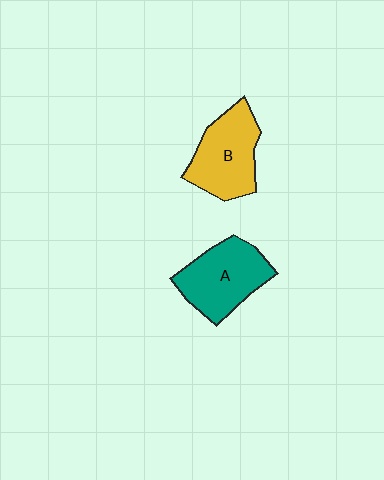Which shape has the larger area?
Shape A (teal).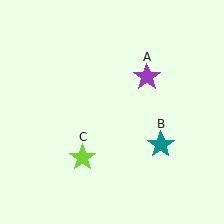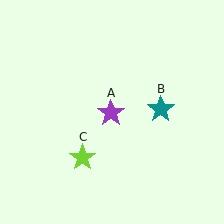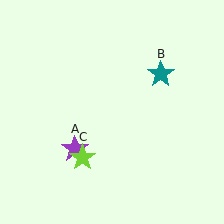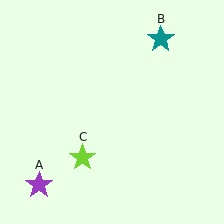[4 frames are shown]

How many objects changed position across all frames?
2 objects changed position: purple star (object A), teal star (object B).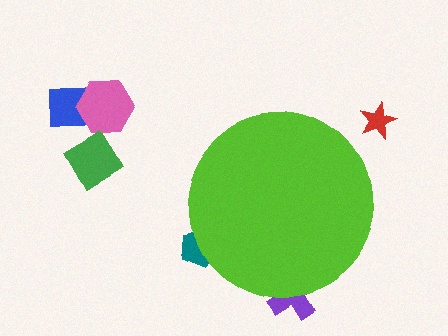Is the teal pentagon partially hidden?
Yes, the teal pentagon is partially hidden behind the lime circle.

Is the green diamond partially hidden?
No, the green diamond is fully visible.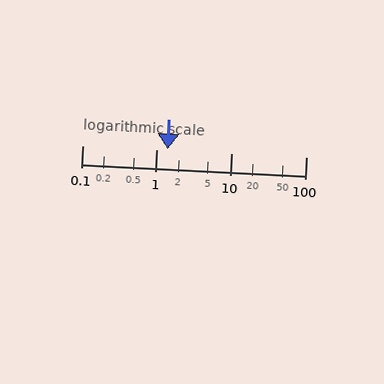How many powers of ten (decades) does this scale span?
The scale spans 3 decades, from 0.1 to 100.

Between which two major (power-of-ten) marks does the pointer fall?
The pointer is between 1 and 10.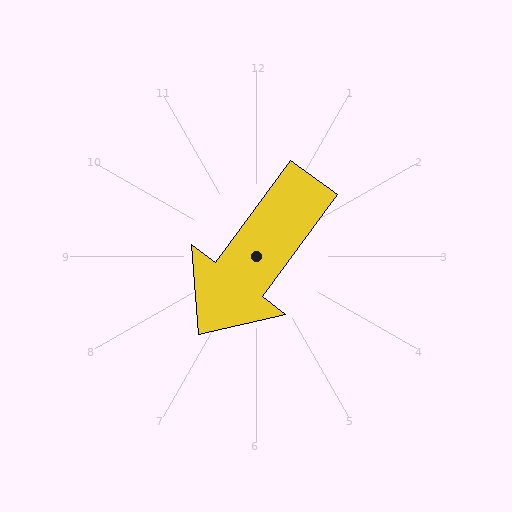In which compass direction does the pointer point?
Southwest.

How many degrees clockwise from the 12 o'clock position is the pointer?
Approximately 216 degrees.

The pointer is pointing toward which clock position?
Roughly 7 o'clock.